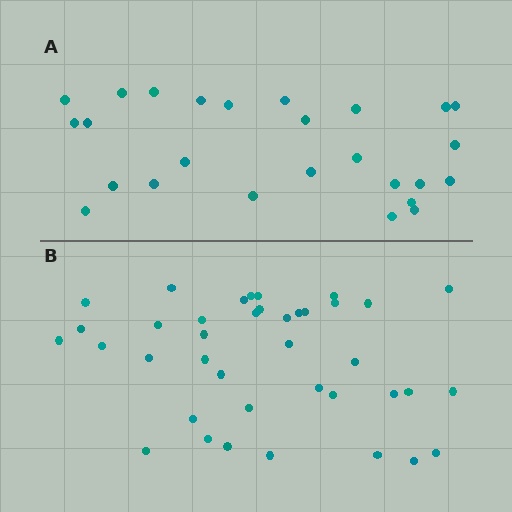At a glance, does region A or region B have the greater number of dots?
Region B (the bottom region) has more dots.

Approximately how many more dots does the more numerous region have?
Region B has approximately 15 more dots than region A.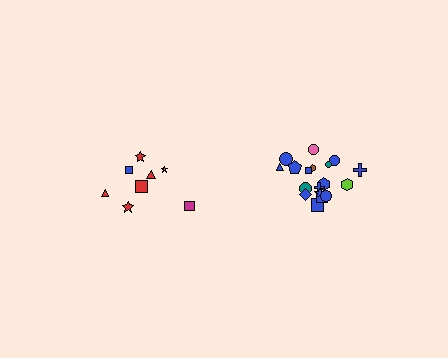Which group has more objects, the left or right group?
The right group.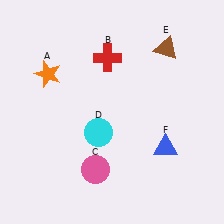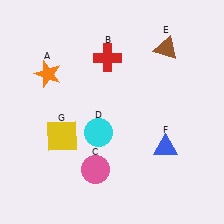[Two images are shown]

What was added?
A yellow square (G) was added in Image 2.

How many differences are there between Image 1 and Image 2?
There is 1 difference between the two images.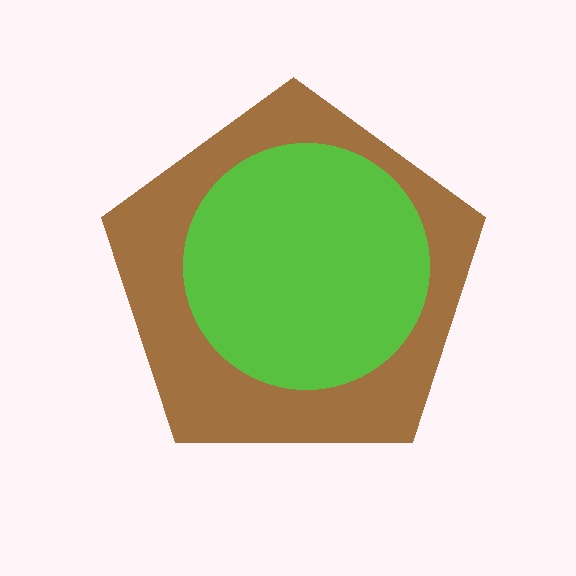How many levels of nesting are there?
2.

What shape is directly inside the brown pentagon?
The lime circle.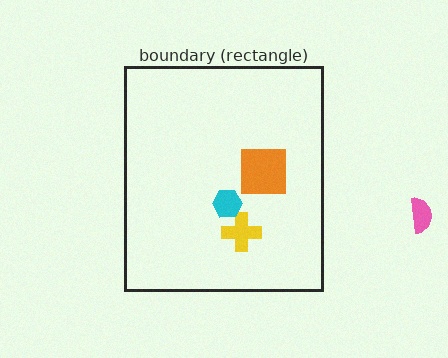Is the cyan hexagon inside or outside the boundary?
Inside.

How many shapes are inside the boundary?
3 inside, 1 outside.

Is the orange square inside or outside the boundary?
Inside.